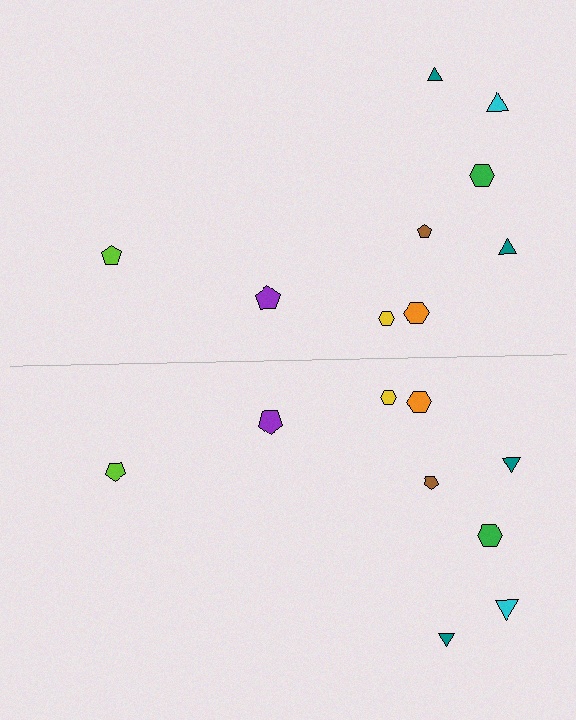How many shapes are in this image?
There are 18 shapes in this image.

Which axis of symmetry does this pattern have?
The pattern has a horizontal axis of symmetry running through the center of the image.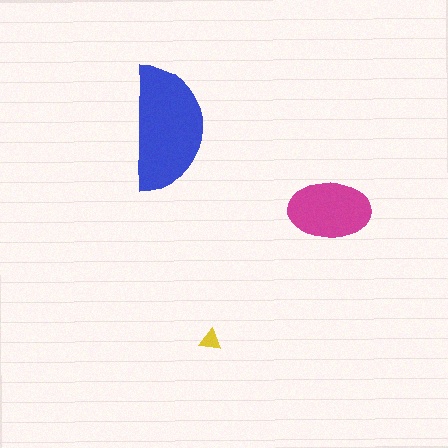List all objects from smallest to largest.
The yellow triangle, the magenta ellipse, the blue semicircle.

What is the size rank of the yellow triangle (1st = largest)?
3rd.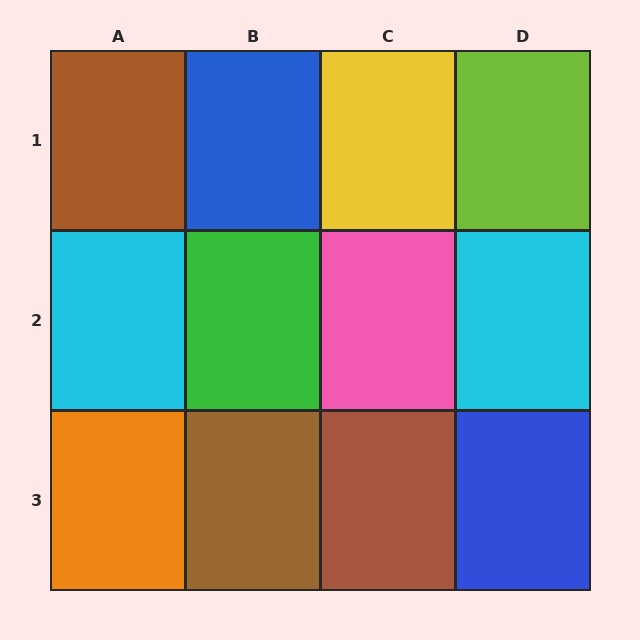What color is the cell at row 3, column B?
Brown.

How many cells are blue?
2 cells are blue.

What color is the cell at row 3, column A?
Orange.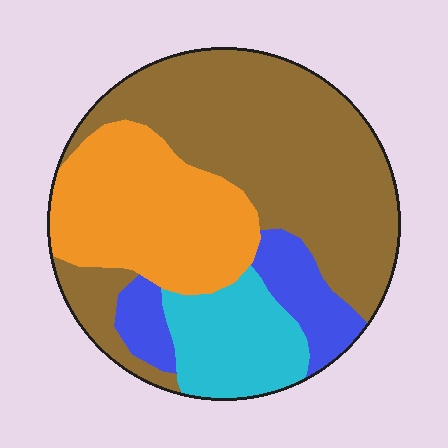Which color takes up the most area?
Brown, at roughly 50%.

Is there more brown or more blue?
Brown.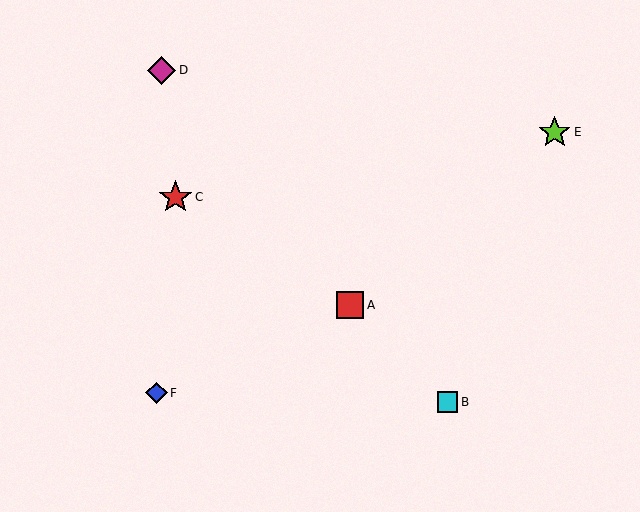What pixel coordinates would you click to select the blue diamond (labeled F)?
Click at (156, 393) to select the blue diamond F.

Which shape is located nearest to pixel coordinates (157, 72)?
The magenta diamond (labeled D) at (162, 70) is nearest to that location.